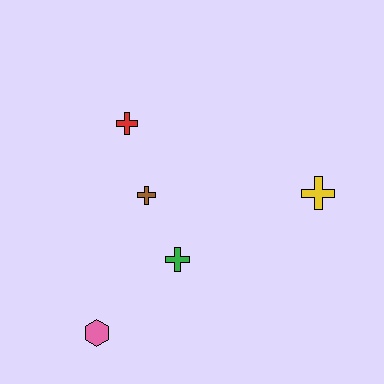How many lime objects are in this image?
There are no lime objects.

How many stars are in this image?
There are no stars.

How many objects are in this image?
There are 5 objects.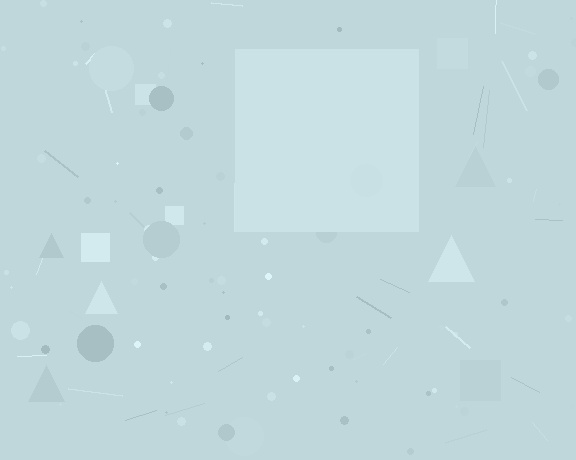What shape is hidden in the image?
A square is hidden in the image.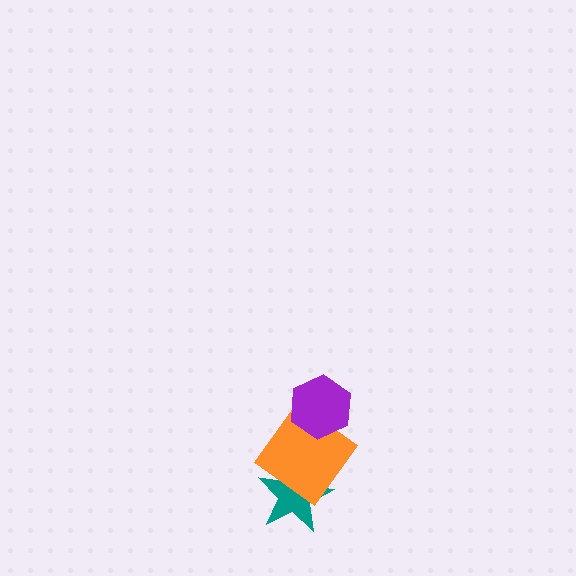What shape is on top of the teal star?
The orange diamond is on top of the teal star.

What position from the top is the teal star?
The teal star is 3rd from the top.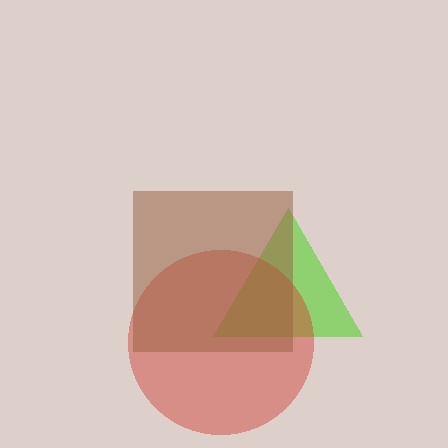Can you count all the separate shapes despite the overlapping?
Yes, there are 3 separate shapes.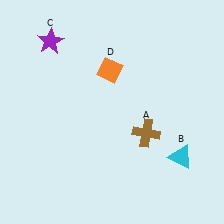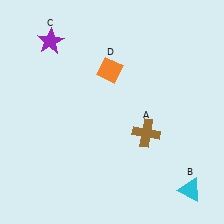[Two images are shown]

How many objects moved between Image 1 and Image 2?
1 object moved between the two images.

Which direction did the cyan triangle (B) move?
The cyan triangle (B) moved down.